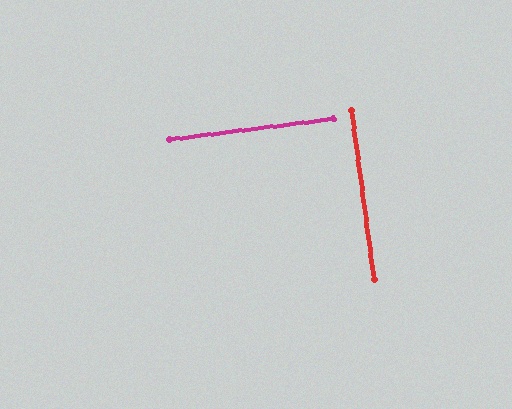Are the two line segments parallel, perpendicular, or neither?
Perpendicular — they meet at approximately 90°.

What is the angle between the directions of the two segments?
Approximately 90 degrees.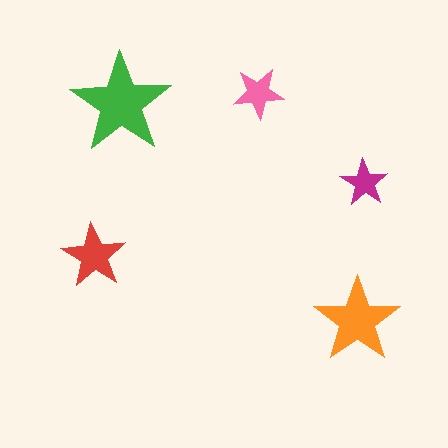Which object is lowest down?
The orange star is bottommost.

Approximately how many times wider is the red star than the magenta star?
About 1.5 times wider.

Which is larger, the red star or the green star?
The green one.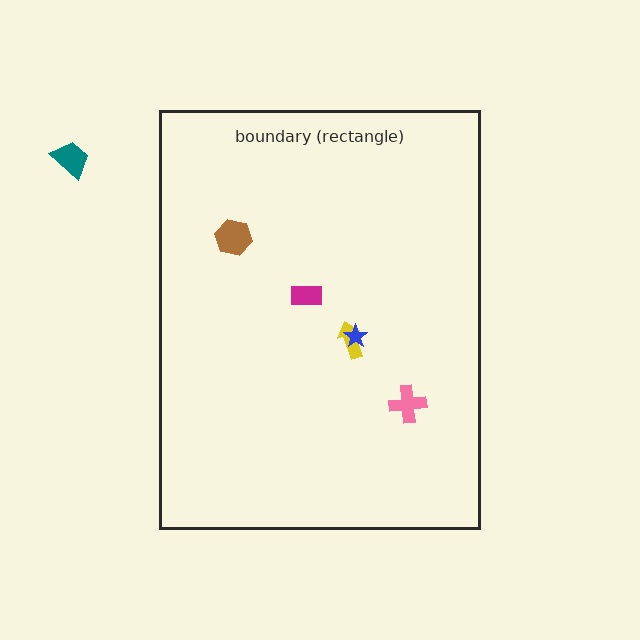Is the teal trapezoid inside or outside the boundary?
Outside.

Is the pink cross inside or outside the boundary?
Inside.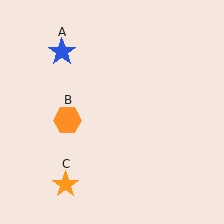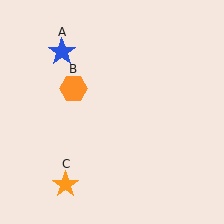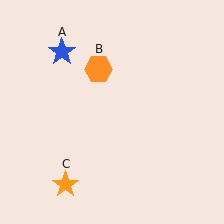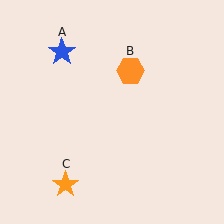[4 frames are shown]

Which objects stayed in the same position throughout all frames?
Blue star (object A) and orange star (object C) remained stationary.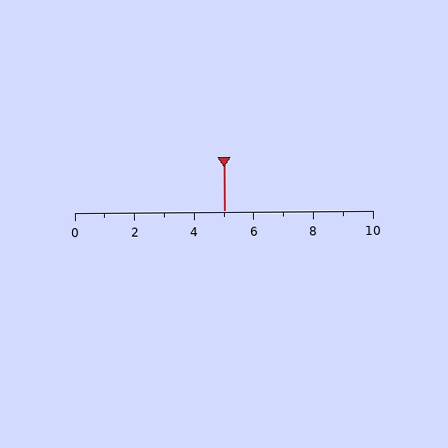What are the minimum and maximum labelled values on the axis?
The axis runs from 0 to 10.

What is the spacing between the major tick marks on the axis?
The major ticks are spaced 2 apart.